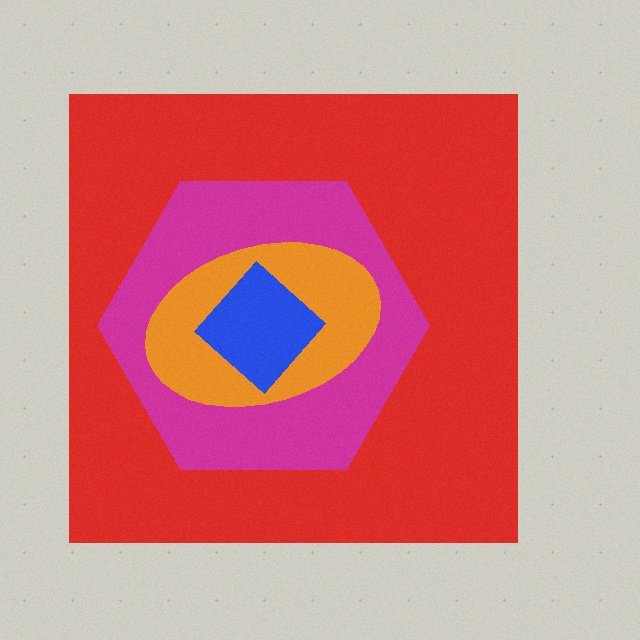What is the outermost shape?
The red square.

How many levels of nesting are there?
4.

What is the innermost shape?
The blue diamond.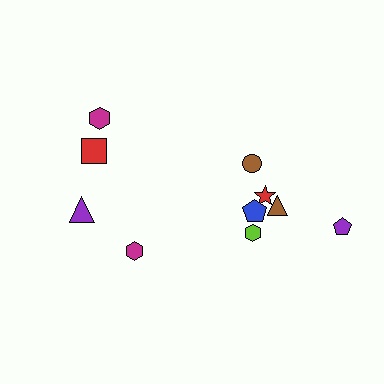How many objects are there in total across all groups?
There are 10 objects.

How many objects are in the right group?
There are 6 objects.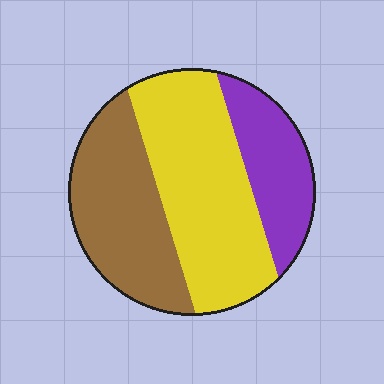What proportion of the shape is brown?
Brown covers roughly 35% of the shape.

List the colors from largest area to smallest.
From largest to smallest: yellow, brown, purple.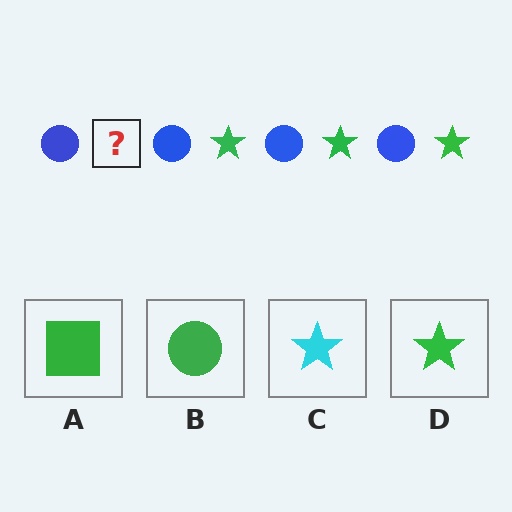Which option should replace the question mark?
Option D.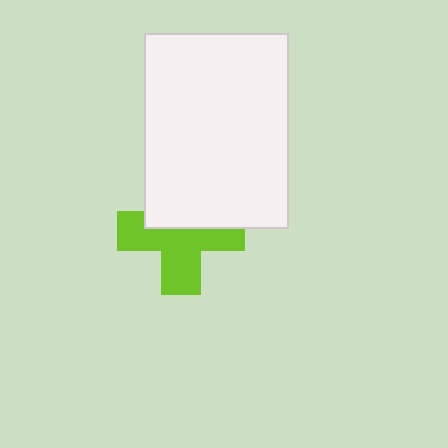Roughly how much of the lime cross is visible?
About half of it is visible (roughly 58%).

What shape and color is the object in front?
The object in front is a white rectangle.